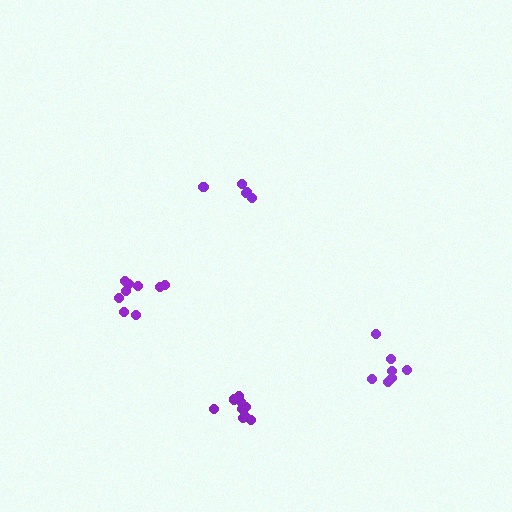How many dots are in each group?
Group 1: 7 dots, Group 2: 5 dots, Group 3: 9 dots, Group 4: 9 dots (30 total).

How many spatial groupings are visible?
There are 4 spatial groupings.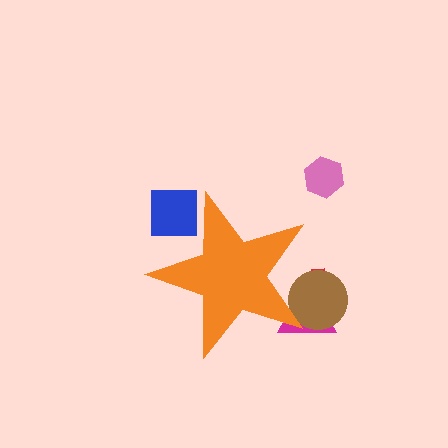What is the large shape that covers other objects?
An orange star.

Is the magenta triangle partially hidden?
Yes, the magenta triangle is partially hidden behind the orange star.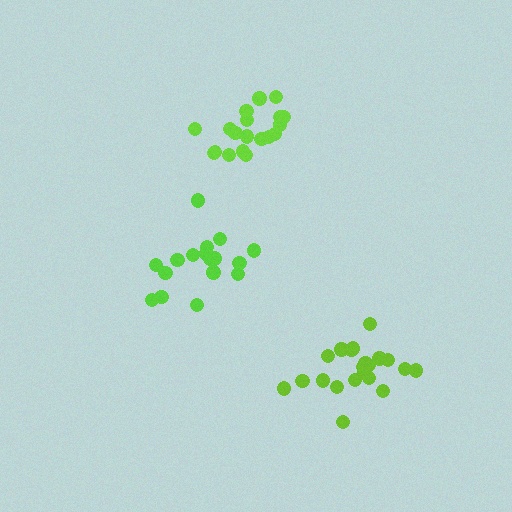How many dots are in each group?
Group 1: 19 dots, Group 2: 17 dots, Group 3: 21 dots (57 total).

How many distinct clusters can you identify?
There are 3 distinct clusters.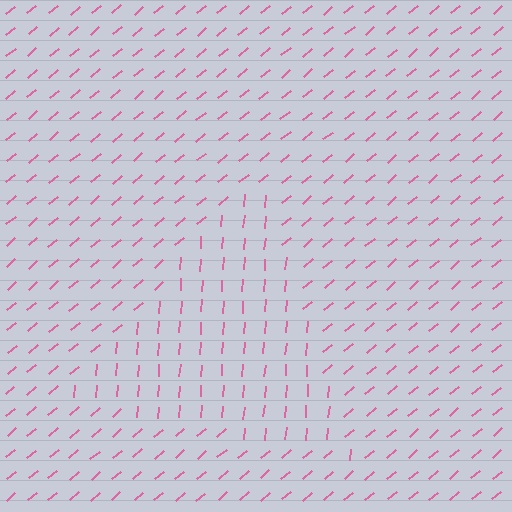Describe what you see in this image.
The image is filled with small pink line segments. A triangle region in the image has lines oriented differently from the surrounding lines, creating a visible texture boundary.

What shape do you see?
I see a triangle.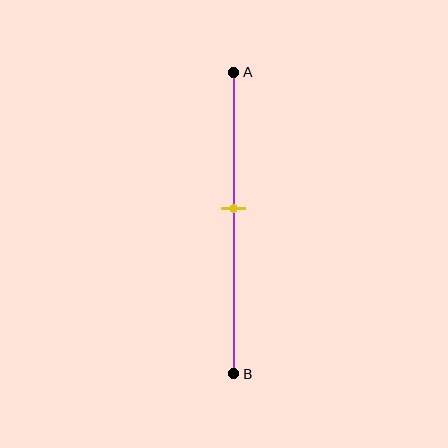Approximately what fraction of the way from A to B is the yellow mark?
The yellow mark is approximately 45% of the way from A to B.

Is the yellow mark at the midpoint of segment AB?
No, the mark is at about 45% from A, not at the 50% midpoint.